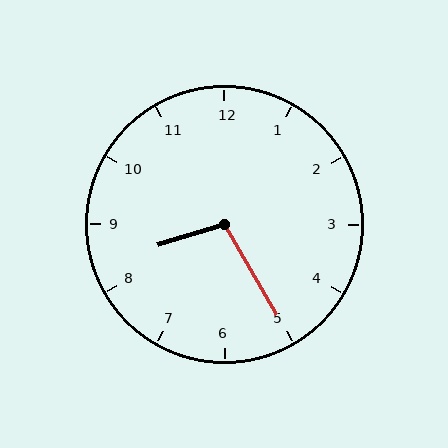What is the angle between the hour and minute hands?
Approximately 102 degrees.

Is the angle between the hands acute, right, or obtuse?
It is obtuse.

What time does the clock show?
8:25.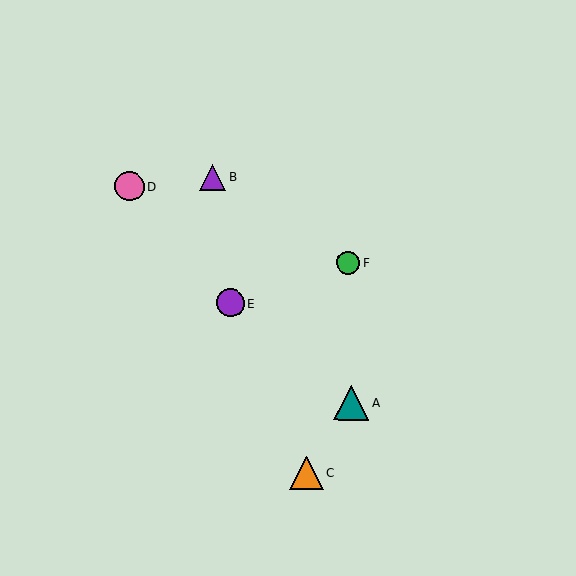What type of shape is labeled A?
Shape A is a teal triangle.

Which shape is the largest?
The teal triangle (labeled A) is the largest.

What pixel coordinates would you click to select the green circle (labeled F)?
Click at (349, 262) to select the green circle F.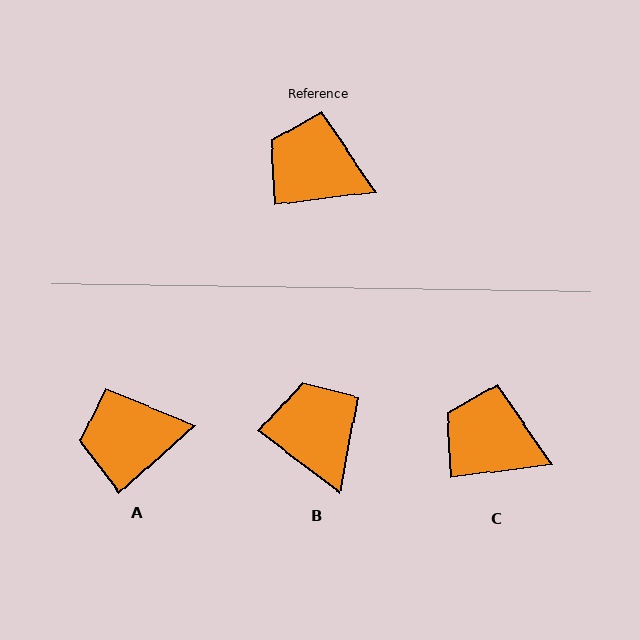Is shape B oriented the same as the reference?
No, it is off by about 45 degrees.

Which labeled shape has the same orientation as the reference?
C.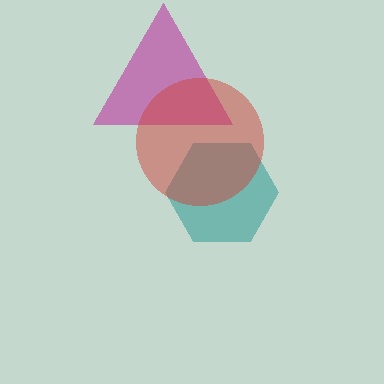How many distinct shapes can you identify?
There are 3 distinct shapes: a teal hexagon, a magenta triangle, a red circle.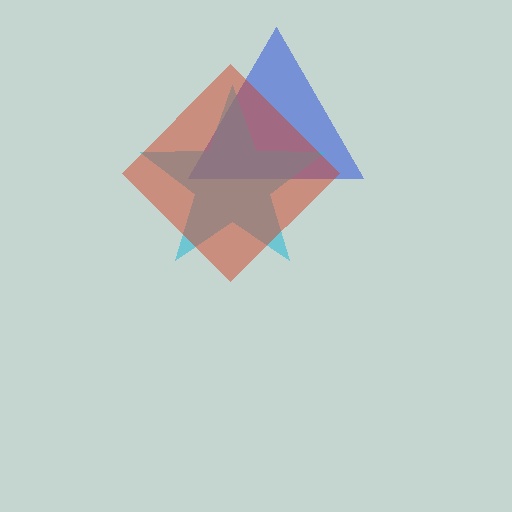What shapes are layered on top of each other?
The layered shapes are: a blue triangle, a cyan star, a red diamond.